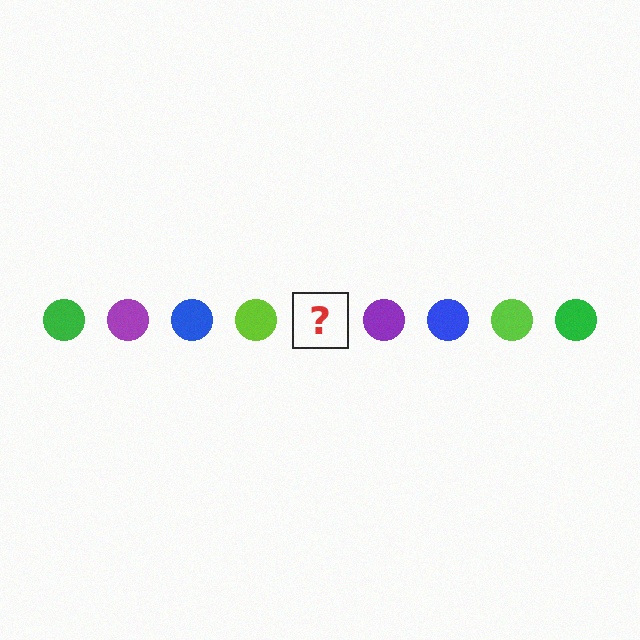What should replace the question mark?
The question mark should be replaced with a green circle.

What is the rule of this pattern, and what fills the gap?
The rule is that the pattern cycles through green, purple, blue, lime circles. The gap should be filled with a green circle.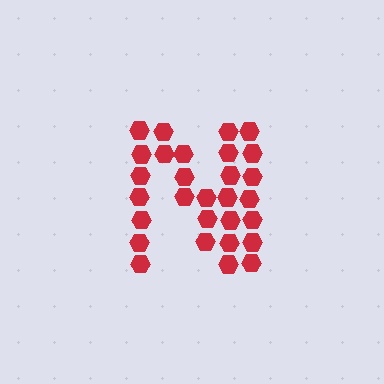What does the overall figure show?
The overall figure shows the letter N.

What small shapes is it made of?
It is made of small hexagons.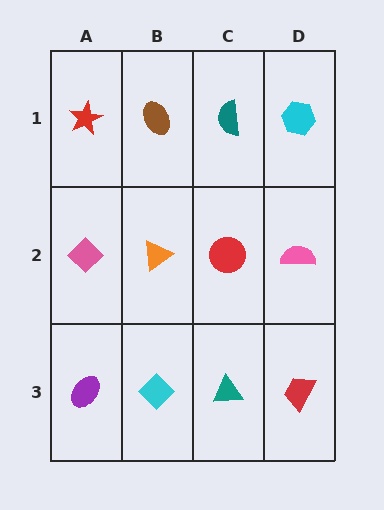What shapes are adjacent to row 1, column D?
A pink semicircle (row 2, column D), a teal semicircle (row 1, column C).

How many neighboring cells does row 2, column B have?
4.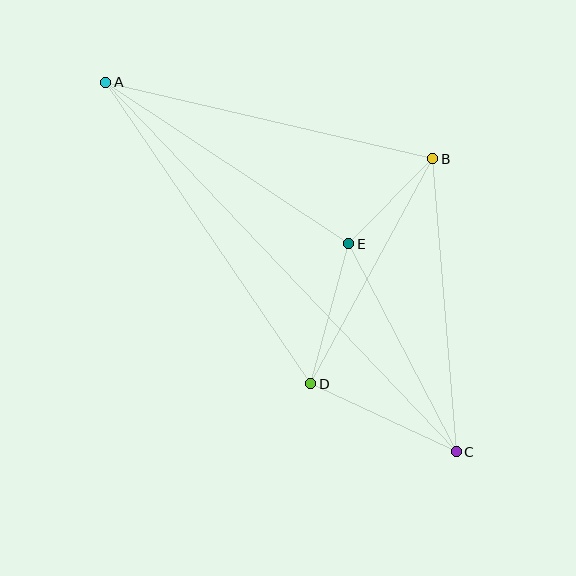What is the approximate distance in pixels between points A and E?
The distance between A and E is approximately 292 pixels.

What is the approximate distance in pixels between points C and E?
The distance between C and E is approximately 234 pixels.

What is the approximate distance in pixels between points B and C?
The distance between B and C is approximately 294 pixels.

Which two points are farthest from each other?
Points A and C are farthest from each other.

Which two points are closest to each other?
Points B and E are closest to each other.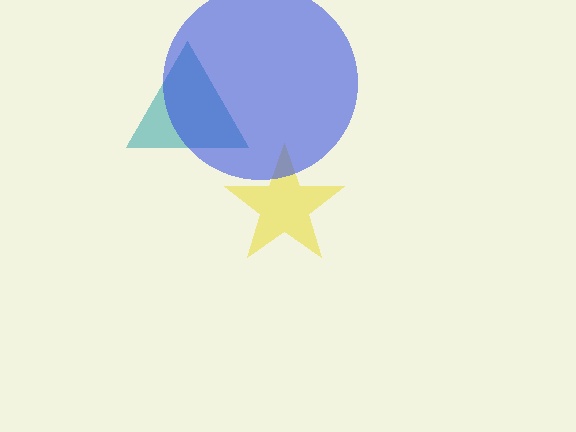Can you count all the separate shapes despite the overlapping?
Yes, there are 3 separate shapes.